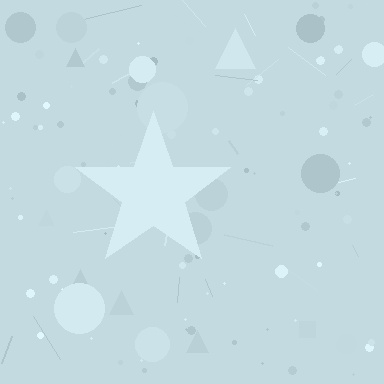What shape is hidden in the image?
A star is hidden in the image.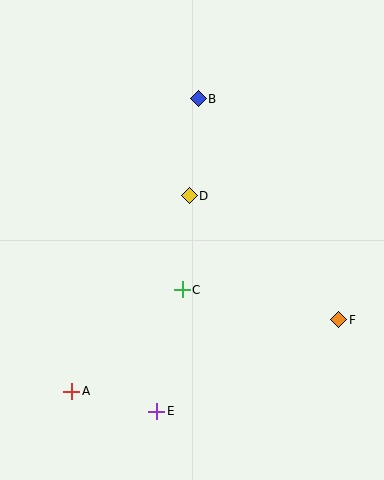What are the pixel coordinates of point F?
Point F is at (339, 320).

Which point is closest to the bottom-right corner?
Point F is closest to the bottom-right corner.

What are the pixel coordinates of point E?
Point E is at (157, 411).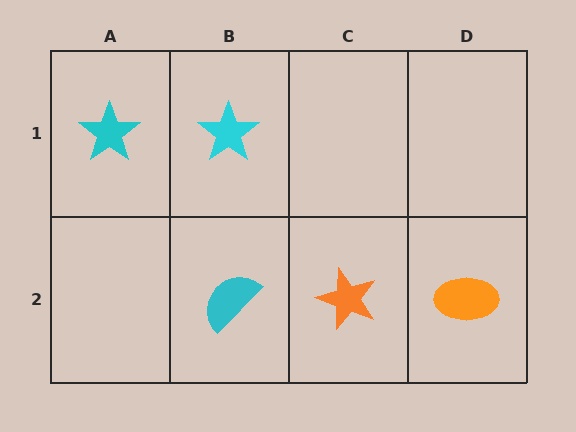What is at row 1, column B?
A cyan star.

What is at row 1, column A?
A cyan star.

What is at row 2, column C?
An orange star.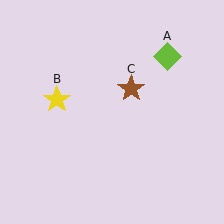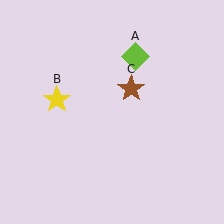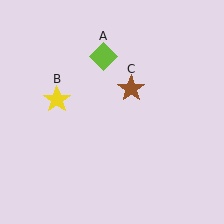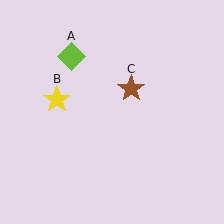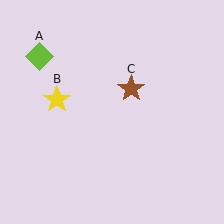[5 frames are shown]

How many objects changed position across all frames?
1 object changed position: lime diamond (object A).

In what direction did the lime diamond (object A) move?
The lime diamond (object A) moved left.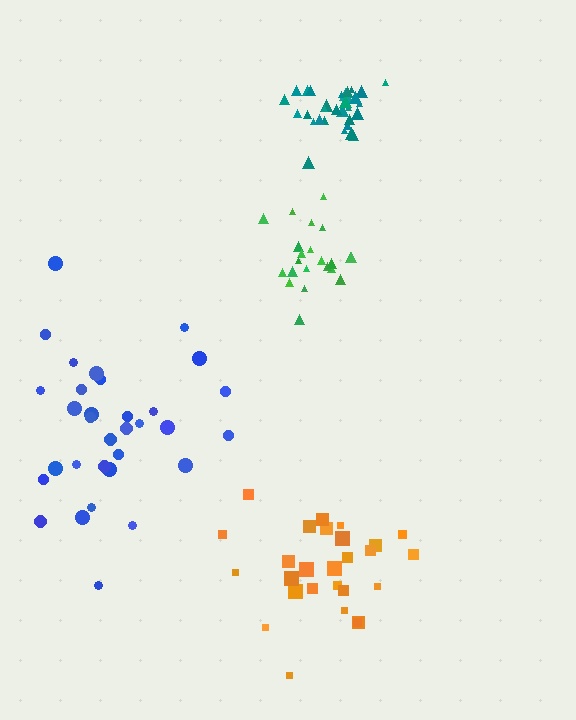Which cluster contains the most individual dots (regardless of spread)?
Teal (34).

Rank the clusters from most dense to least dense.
teal, green, orange, blue.